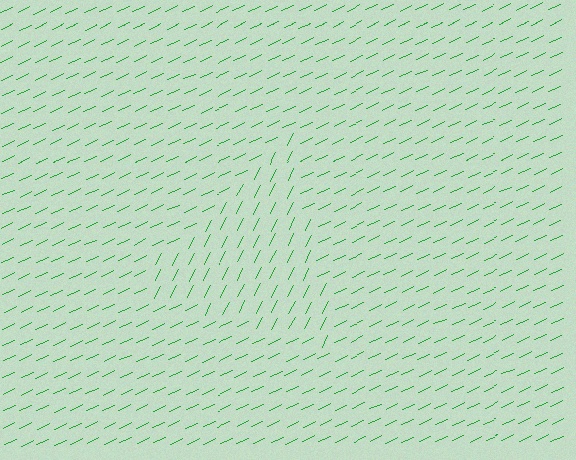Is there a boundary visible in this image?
Yes, there is a texture boundary formed by a change in line orientation.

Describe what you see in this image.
The image is filled with small green line segments. A triangle region in the image has lines oriented differently from the surrounding lines, creating a visible texture boundary.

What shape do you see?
I see a triangle.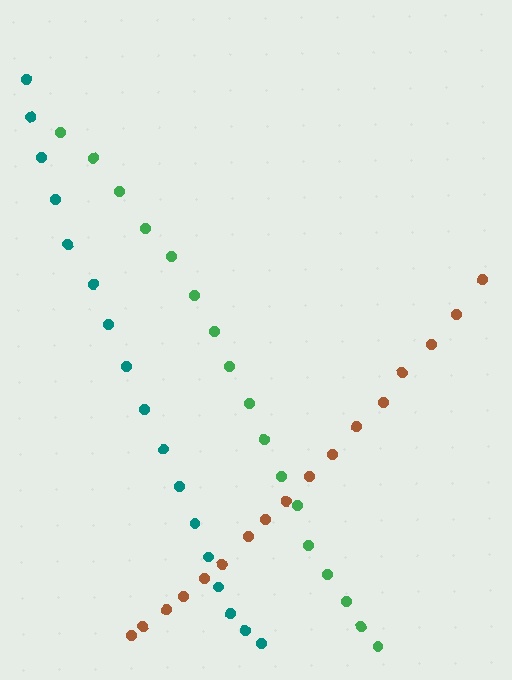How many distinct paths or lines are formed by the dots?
There are 3 distinct paths.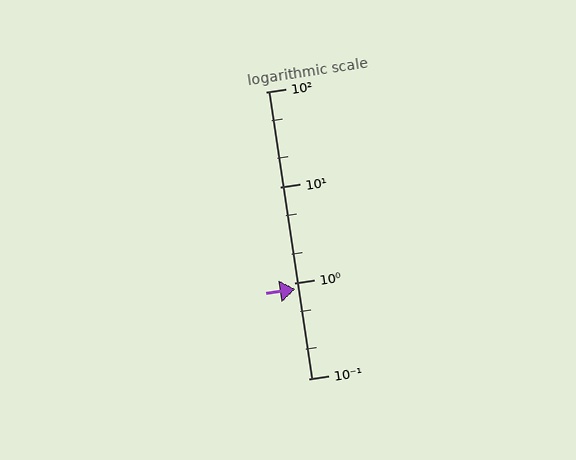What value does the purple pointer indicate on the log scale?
The pointer indicates approximately 0.86.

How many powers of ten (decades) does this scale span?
The scale spans 3 decades, from 0.1 to 100.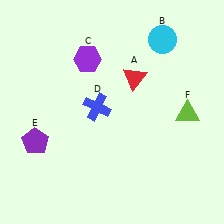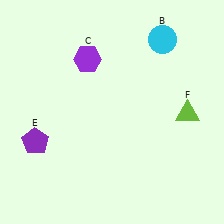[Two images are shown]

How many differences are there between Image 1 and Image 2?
There are 2 differences between the two images.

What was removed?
The red triangle (A), the blue cross (D) were removed in Image 2.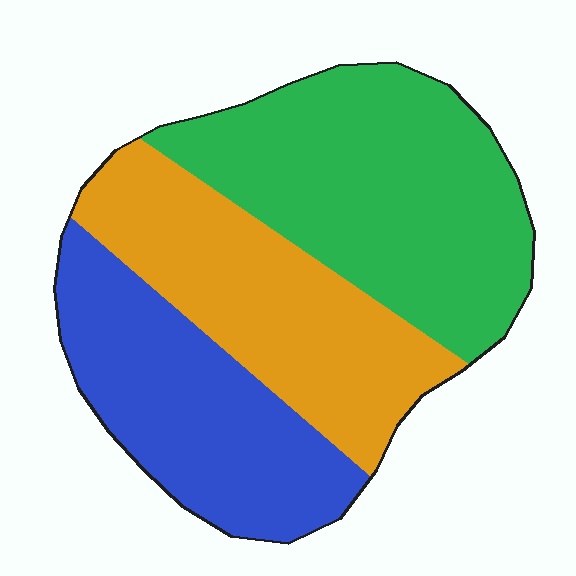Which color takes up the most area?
Green, at roughly 40%.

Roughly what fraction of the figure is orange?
Orange takes up between a quarter and a half of the figure.